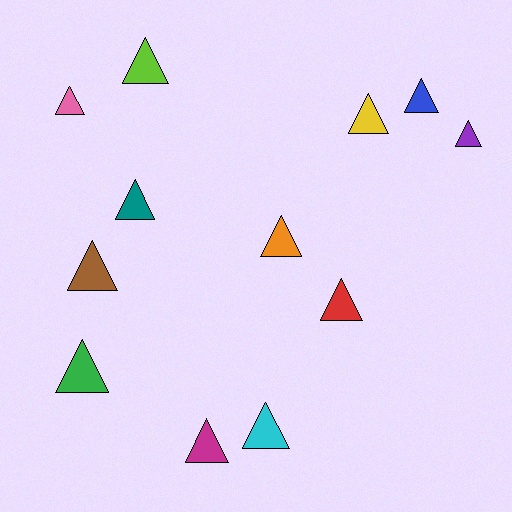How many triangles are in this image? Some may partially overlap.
There are 12 triangles.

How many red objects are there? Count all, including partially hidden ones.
There is 1 red object.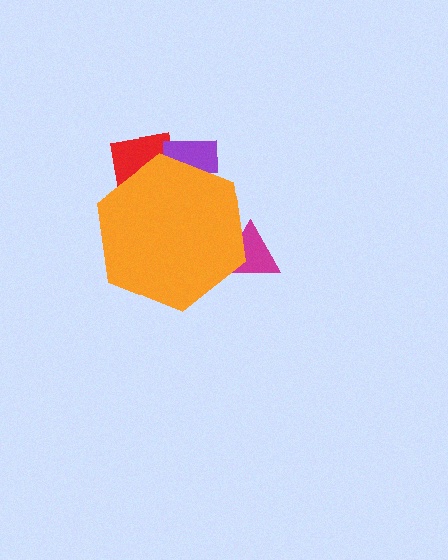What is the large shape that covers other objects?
An orange hexagon.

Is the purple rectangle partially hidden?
Yes, the purple rectangle is partially hidden behind the orange hexagon.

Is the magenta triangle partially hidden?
Yes, the magenta triangle is partially hidden behind the orange hexagon.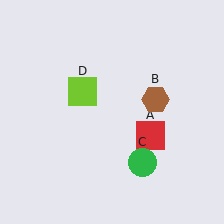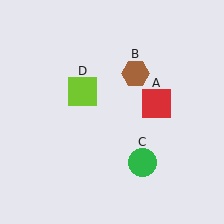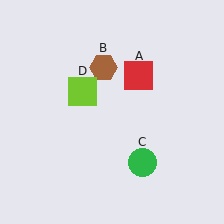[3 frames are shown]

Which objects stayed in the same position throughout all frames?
Green circle (object C) and lime square (object D) remained stationary.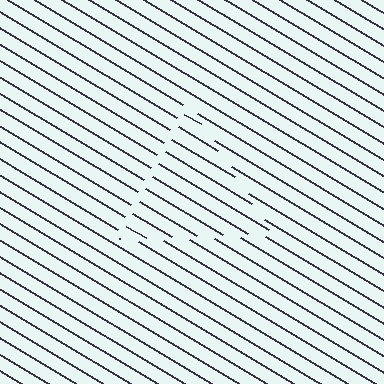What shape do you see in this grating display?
An illusory triangle. The interior of the shape contains the same grating, shifted by half a period — the contour is defined by the phase discontinuity where line-ends from the inner and outer gratings abut.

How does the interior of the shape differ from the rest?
The interior of the shape contains the same grating, shifted by half a period — the contour is defined by the phase discontinuity where line-ends from the inner and outer gratings abut.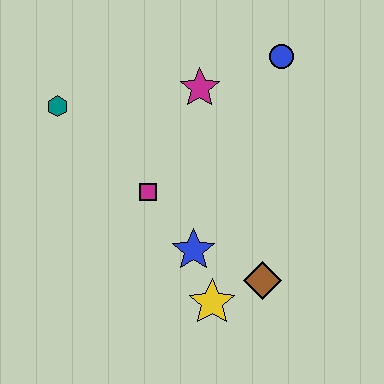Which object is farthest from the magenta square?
The blue circle is farthest from the magenta square.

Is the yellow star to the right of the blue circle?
No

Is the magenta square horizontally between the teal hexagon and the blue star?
Yes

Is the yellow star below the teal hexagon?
Yes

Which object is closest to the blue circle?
The magenta star is closest to the blue circle.